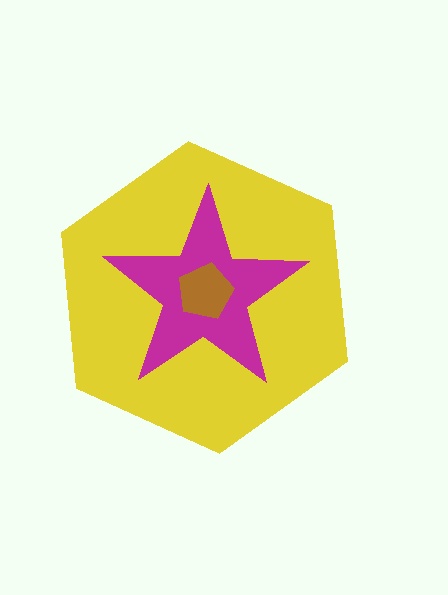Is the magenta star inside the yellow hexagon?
Yes.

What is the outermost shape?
The yellow hexagon.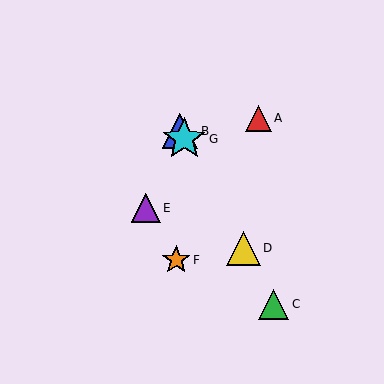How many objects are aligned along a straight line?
4 objects (B, C, D, G) are aligned along a straight line.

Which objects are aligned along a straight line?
Objects B, C, D, G are aligned along a straight line.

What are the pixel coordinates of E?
Object E is at (146, 208).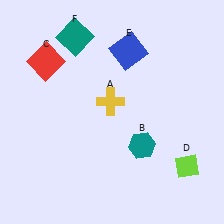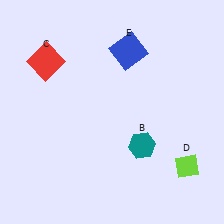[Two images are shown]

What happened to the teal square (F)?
The teal square (F) was removed in Image 2. It was in the top-left area of Image 1.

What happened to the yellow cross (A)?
The yellow cross (A) was removed in Image 2. It was in the top-left area of Image 1.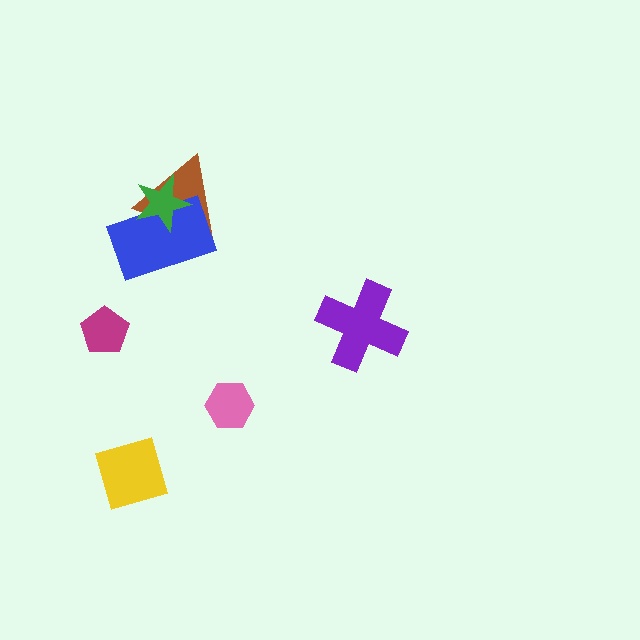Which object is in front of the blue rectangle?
The green star is in front of the blue rectangle.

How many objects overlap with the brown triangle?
2 objects overlap with the brown triangle.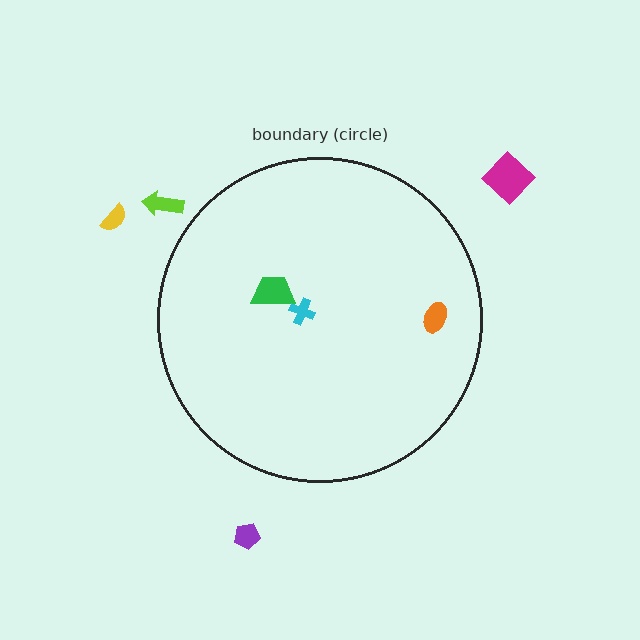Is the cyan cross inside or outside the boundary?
Inside.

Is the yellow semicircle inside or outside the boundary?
Outside.